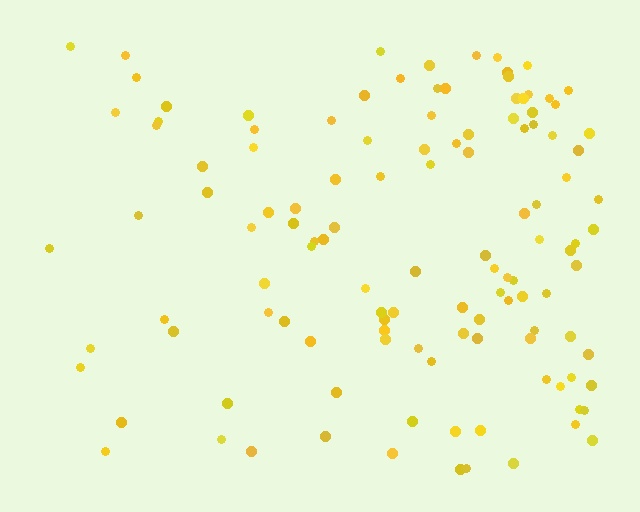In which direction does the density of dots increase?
From left to right, with the right side densest.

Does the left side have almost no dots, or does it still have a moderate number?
Still a moderate number, just noticeably fewer than the right.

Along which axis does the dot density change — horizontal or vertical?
Horizontal.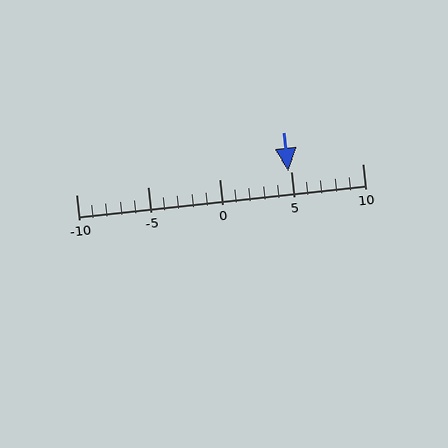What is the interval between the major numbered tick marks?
The major tick marks are spaced 5 units apart.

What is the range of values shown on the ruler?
The ruler shows values from -10 to 10.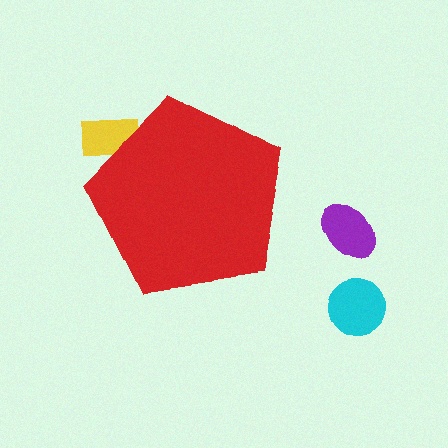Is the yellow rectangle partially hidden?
Yes, the yellow rectangle is partially hidden behind the red pentagon.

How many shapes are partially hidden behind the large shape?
1 shape is partially hidden.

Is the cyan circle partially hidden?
No, the cyan circle is fully visible.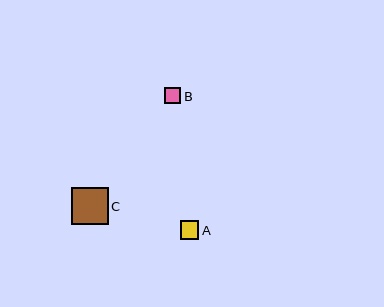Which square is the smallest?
Square B is the smallest with a size of approximately 16 pixels.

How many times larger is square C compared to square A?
Square C is approximately 2.0 times the size of square A.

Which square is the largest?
Square C is the largest with a size of approximately 37 pixels.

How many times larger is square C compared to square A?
Square C is approximately 2.0 times the size of square A.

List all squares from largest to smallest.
From largest to smallest: C, A, B.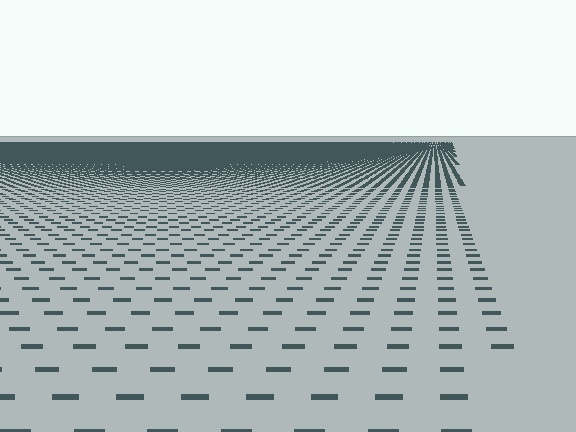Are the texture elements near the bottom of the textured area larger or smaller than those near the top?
Larger. Near the bottom, elements are closer to the viewer and appear at a bigger on-screen size.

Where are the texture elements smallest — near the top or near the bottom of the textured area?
Near the top.